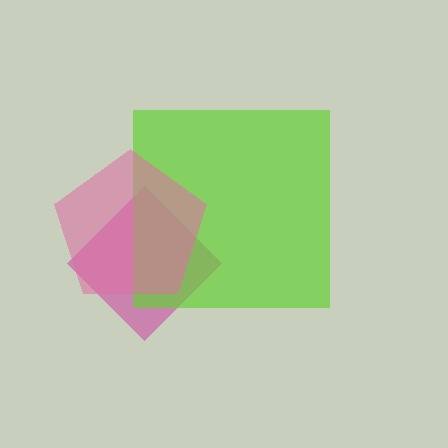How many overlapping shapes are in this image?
There are 3 overlapping shapes in the image.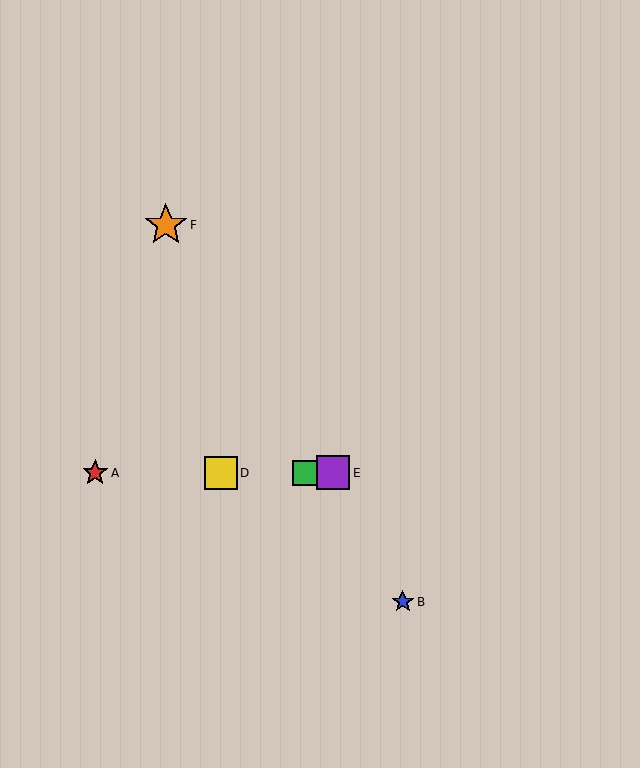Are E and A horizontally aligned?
Yes, both are at y≈473.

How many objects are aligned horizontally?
4 objects (A, C, D, E) are aligned horizontally.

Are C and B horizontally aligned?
No, C is at y≈473 and B is at y≈602.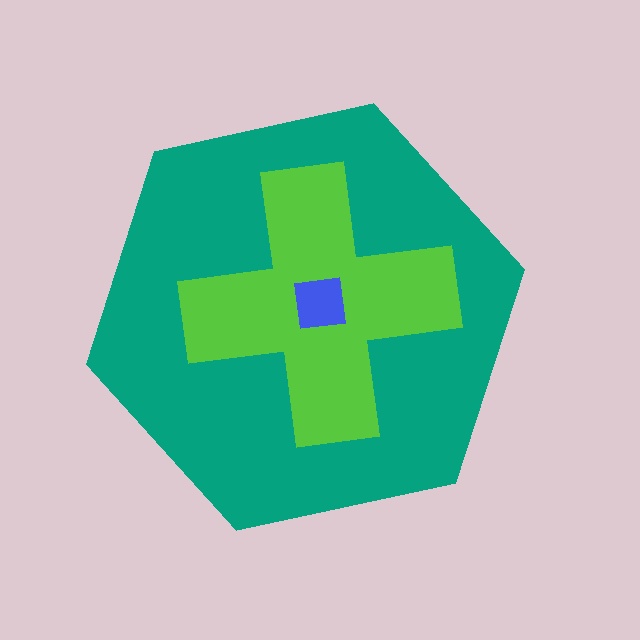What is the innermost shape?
The blue square.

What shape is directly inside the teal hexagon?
The lime cross.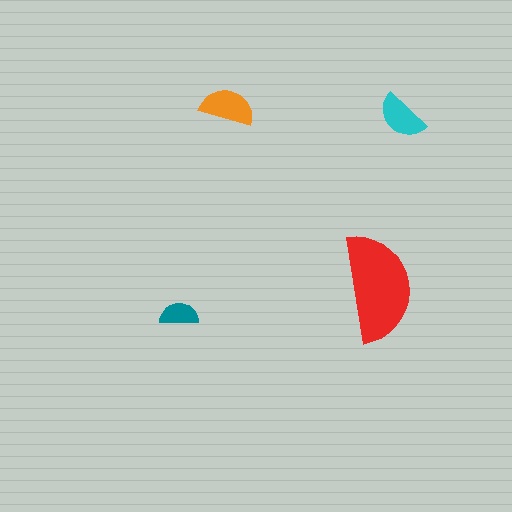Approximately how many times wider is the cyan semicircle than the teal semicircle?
About 1.5 times wider.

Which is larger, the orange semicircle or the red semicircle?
The red one.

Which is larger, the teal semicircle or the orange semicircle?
The orange one.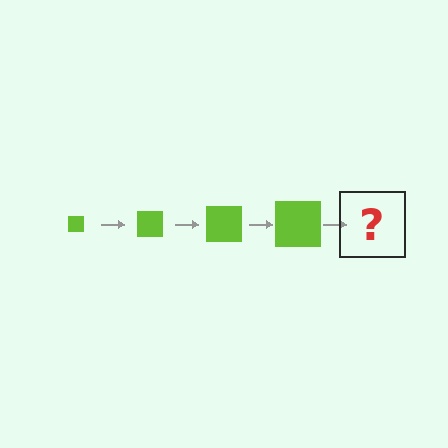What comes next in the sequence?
The next element should be a lime square, larger than the previous one.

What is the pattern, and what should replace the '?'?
The pattern is that the square gets progressively larger each step. The '?' should be a lime square, larger than the previous one.